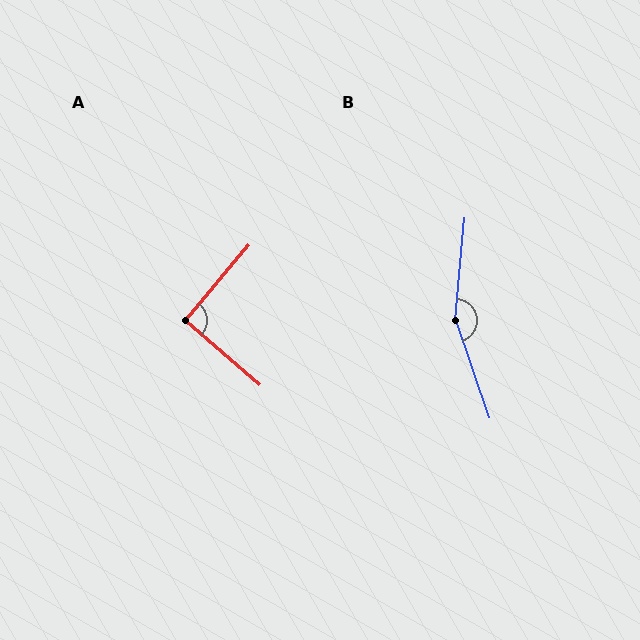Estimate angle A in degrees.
Approximately 90 degrees.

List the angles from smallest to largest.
A (90°), B (156°).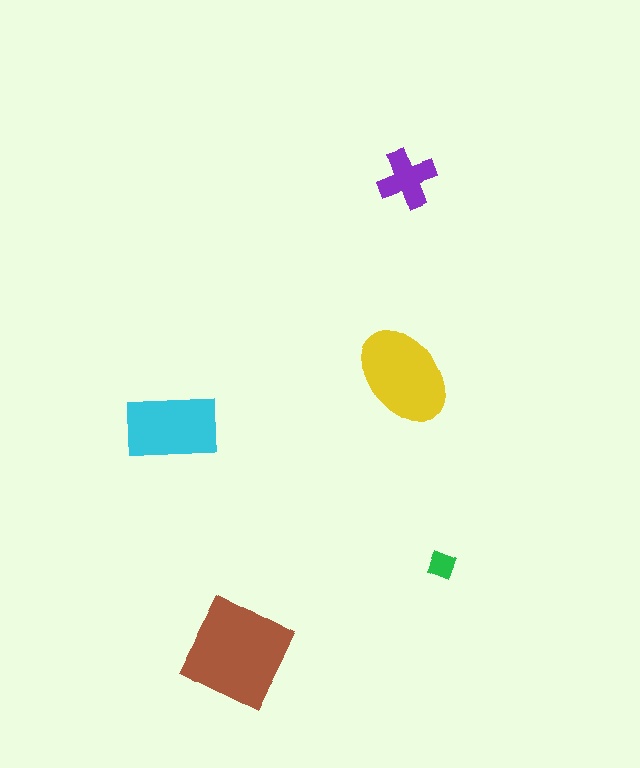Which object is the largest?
The brown square.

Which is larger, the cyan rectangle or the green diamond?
The cyan rectangle.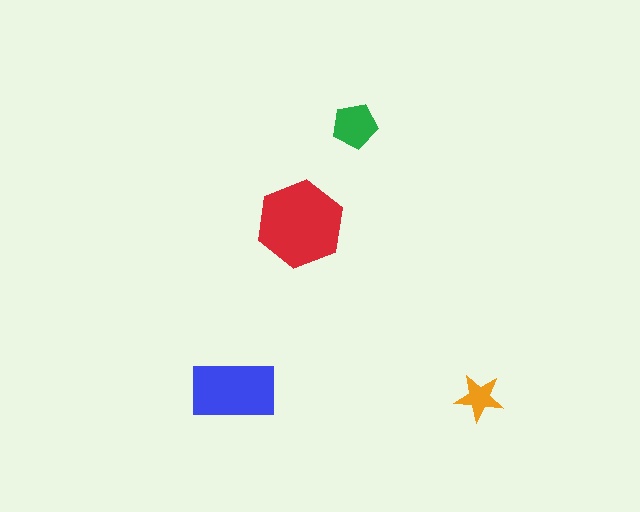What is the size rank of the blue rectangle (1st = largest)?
2nd.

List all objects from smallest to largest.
The orange star, the green pentagon, the blue rectangle, the red hexagon.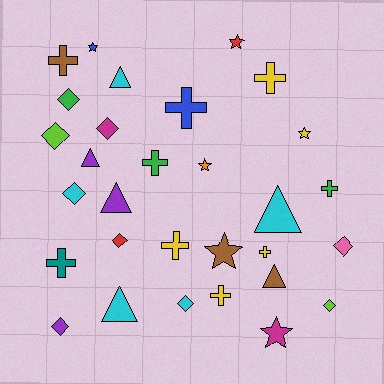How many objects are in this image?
There are 30 objects.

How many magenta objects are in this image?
There are 2 magenta objects.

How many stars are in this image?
There are 6 stars.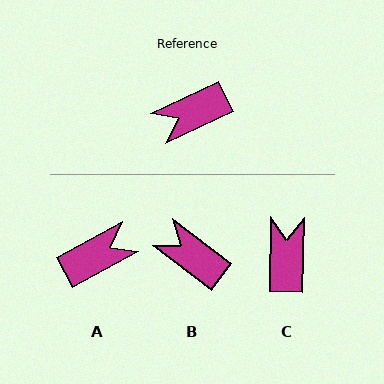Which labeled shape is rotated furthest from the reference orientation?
A, about 177 degrees away.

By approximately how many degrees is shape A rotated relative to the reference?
Approximately 177 degrees clockwise.